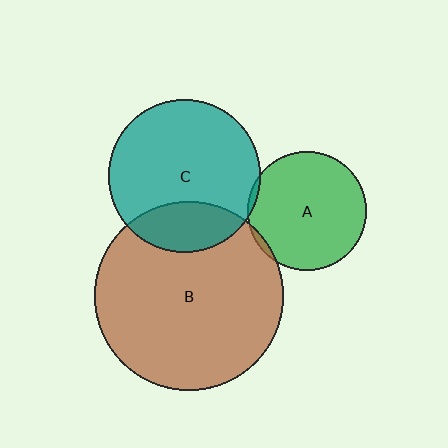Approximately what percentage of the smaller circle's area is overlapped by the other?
Approximately 5%.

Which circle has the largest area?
Circle B (brown).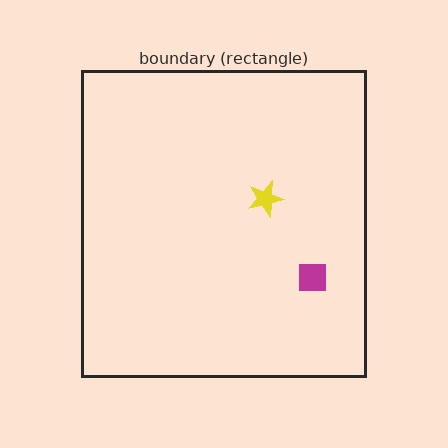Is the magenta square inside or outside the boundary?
Inside.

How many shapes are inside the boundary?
2 inside, 0 outside.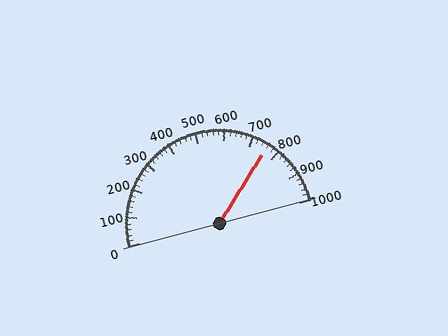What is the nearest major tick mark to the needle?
The nearest major tick mark is 800.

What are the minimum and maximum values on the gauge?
The gauge ranges from 0 to 1000.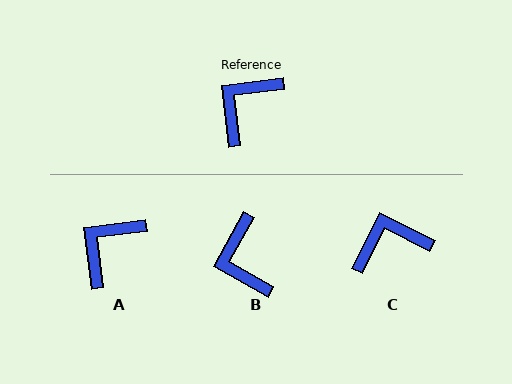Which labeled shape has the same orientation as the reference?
A.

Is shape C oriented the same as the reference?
No, it is off by about 33 degrees.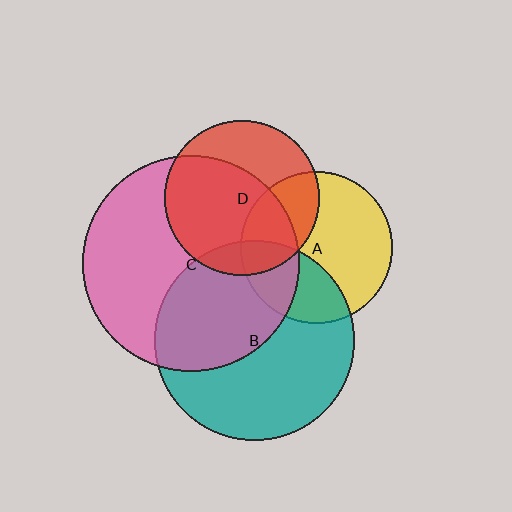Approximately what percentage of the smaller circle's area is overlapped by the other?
Approximately 15%.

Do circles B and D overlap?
Yes.